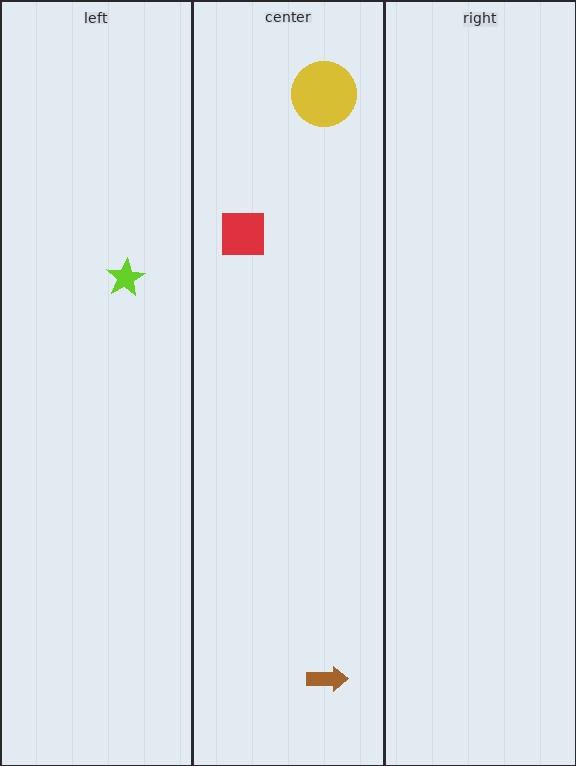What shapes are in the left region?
The lime star.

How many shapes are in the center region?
3.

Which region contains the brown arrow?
The center region.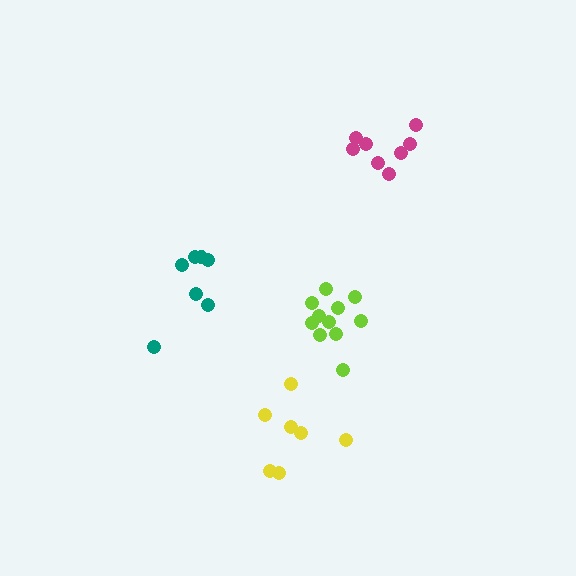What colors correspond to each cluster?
The clusters are colored: magenta, yellow, lime, teal.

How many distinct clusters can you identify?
There are 4 distinct clusters.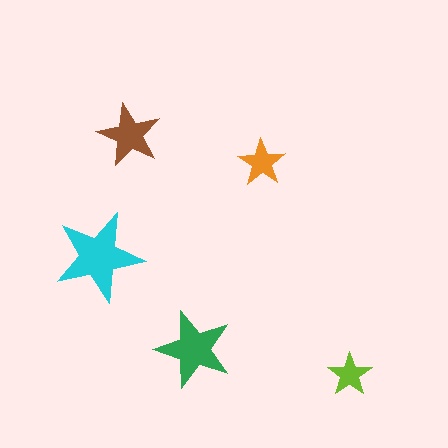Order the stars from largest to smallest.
the cyan one, the green one, the brown one, the orange one, the lime one.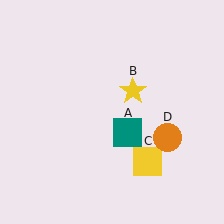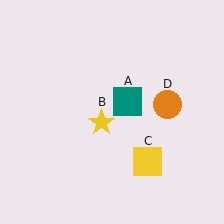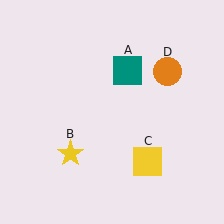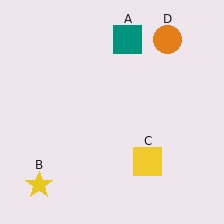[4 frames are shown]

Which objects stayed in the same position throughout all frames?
Yellow square (object C) remained stationary.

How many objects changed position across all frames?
3 objects changed position: teal square (object A), yellow star (object B), orange circle (object D).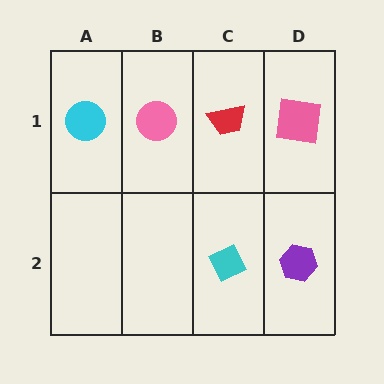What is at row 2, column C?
A cyan diamond.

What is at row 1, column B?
A pink circle.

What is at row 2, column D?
A purple hexagon.